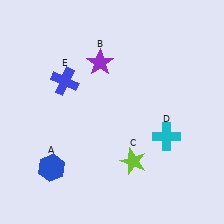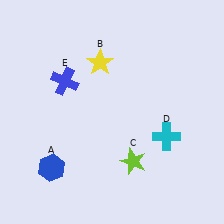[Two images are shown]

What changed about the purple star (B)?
In Image 1, B is purple. In Image 2, it changed to yellow.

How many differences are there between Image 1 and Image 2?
There is 1 difference between the two images.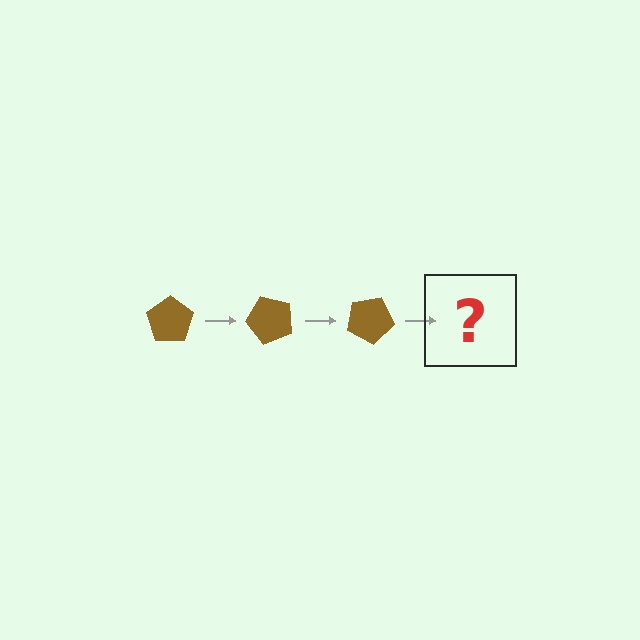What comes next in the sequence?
The next element should be a brown pentagon rotated 150 degrees.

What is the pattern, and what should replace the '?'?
The pattern is that the pentagon rotates 50 degrees each step. The '?' should be a brown pentagon rotated 150 degrees.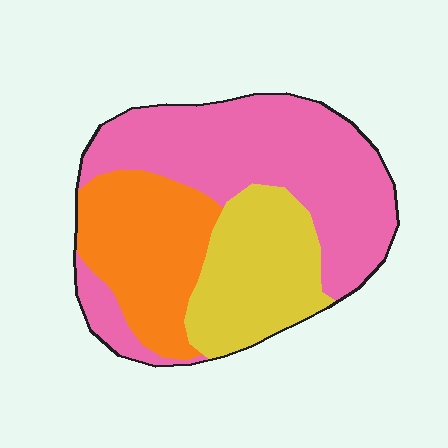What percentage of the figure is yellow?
Yellow covers roughly 25% of the figure.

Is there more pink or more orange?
Pink.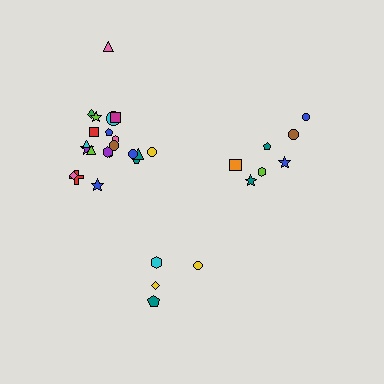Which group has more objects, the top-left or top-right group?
The top-left group.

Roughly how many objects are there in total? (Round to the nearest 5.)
Roughly 35 objects in total.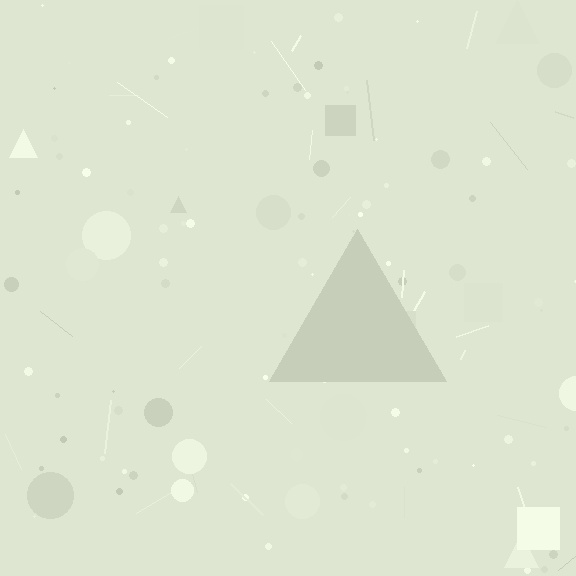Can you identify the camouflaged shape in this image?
The camouflaged shape is a triangle.